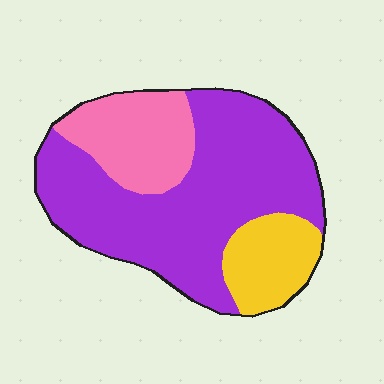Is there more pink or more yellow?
Pink.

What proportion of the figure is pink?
Pink takes up between a sixth and a third of the figure.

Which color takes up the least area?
Yellow, at roughly 15%.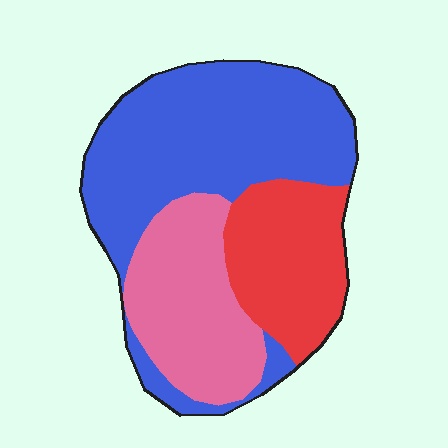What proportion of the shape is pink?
Pink takes up between a quarter and a half of the shape.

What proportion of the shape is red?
Red takes up about one quarter (1/4) of the shape.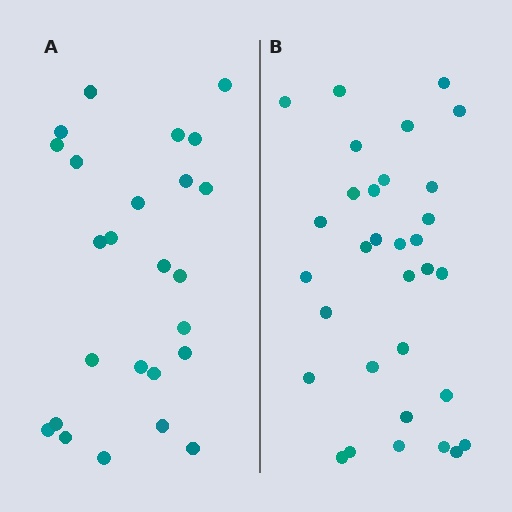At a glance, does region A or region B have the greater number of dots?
Region B (the right region) has more dots.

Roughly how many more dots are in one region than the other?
Region B has roughly 8 or so more dots than region A.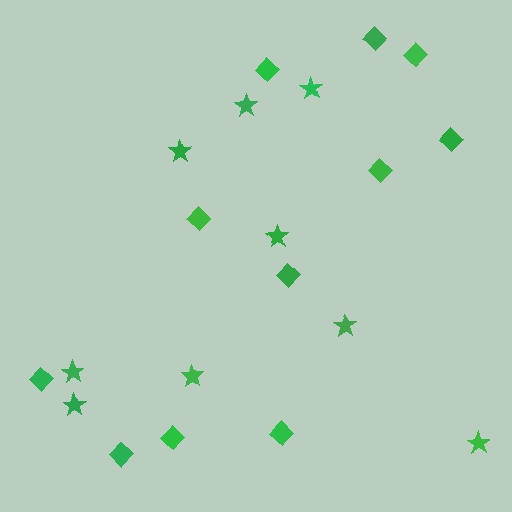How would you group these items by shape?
There are 2 groups: one group of stars (9) and one group of diamonds (11).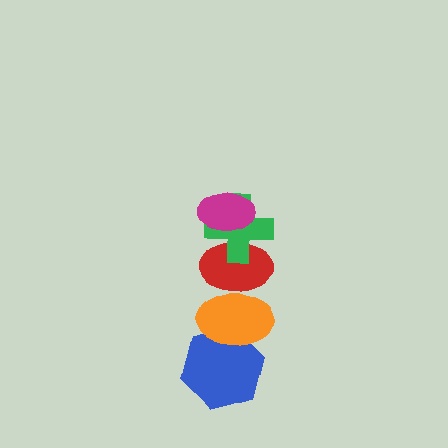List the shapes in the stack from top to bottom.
From top to bottom: the magenta ellipse, the green cross, the red ellipse, the orange ellipse, the blue hexagon.